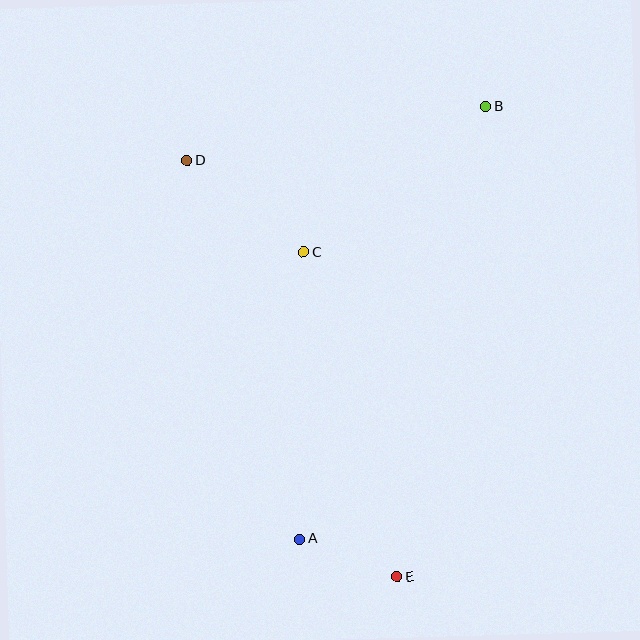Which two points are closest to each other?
Points A and E are closest to each other.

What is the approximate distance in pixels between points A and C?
The distance between A and C is approximately 287 pixels.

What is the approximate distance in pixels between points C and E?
The distance between C and E is approximately 338 pixels.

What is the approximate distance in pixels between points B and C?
The distance between B and C is approximately 233 pixels.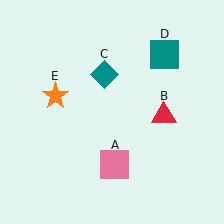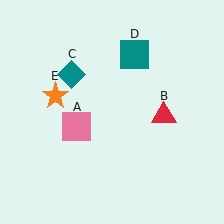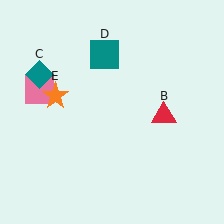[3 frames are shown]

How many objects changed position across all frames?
3 objects changed position: pink square (object A), teal diamond (object C), teal square (object D).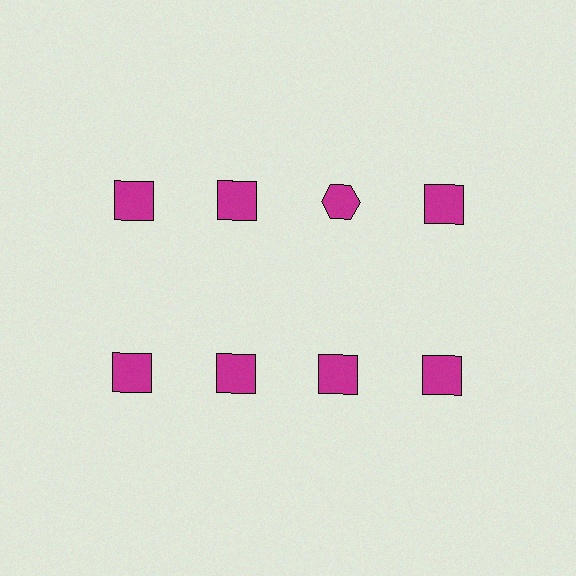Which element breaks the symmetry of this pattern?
The magenta hexagon in the top row, center column breaks the symmetry. All other shapes are magenta squares.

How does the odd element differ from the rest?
It has a different shape: hexagon instead of square.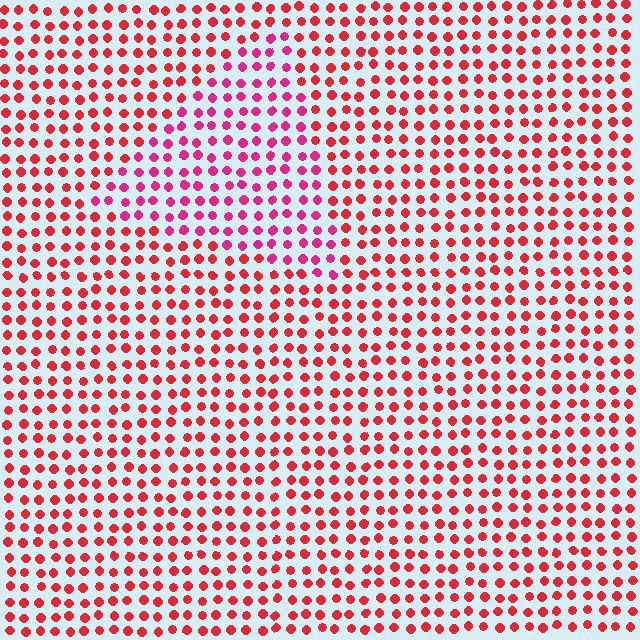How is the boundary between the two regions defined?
The boundary is defined purely by a slight shift in hue (about 28 degrees). Spacing, size, and orientation are identical on both sides.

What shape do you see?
I see a triangle.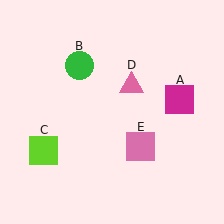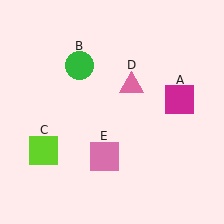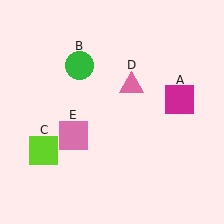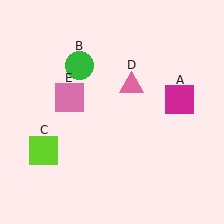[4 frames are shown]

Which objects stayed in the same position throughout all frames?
Magenta square (object A) and green circle (object B) and lime square (object C) and pink triangle (object D) remained stationary.